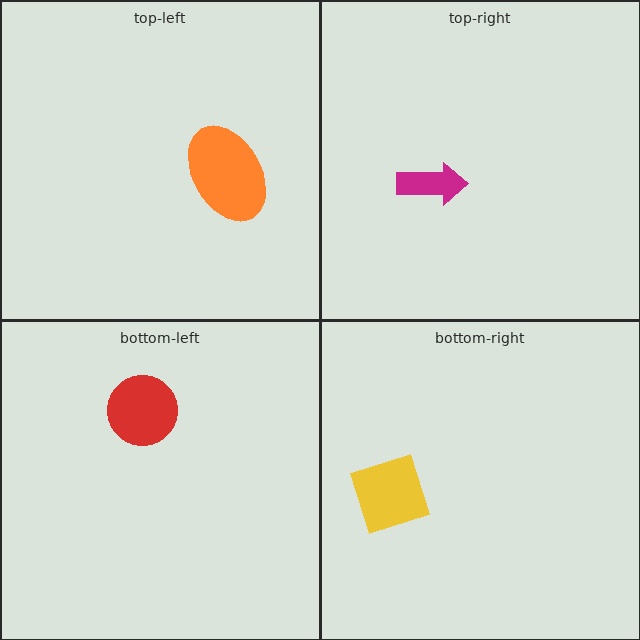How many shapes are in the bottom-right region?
1.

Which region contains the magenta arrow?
The top-right region.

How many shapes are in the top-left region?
1.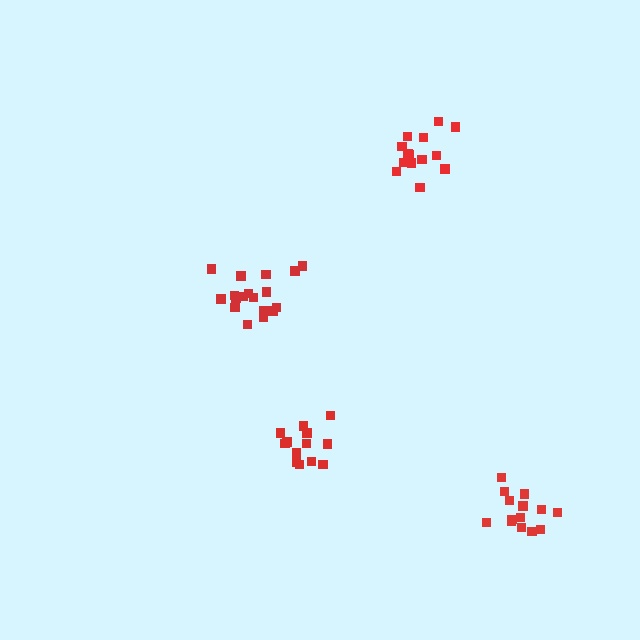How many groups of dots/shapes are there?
There are 4 groups.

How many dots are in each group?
Group 1: 14 dots, Group 2: 18 dots, Group 3: 13 dots, Group 4: 14 dots (59 total).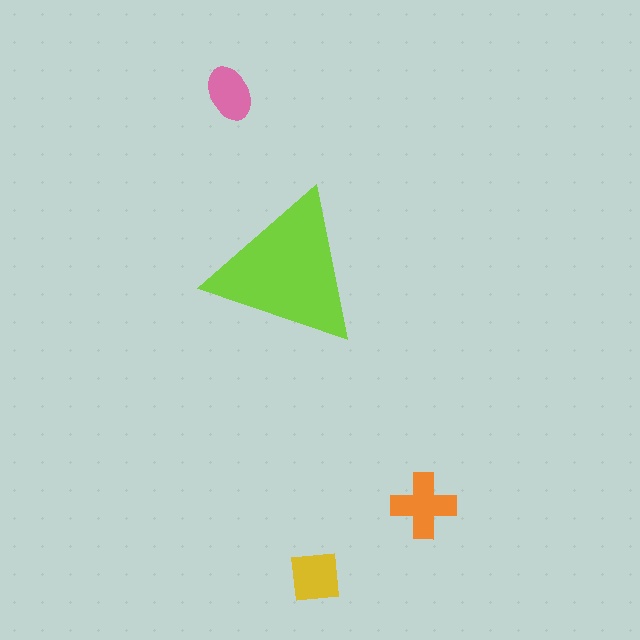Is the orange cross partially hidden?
No, the orange cross is fully visible.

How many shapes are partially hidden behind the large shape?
0 shapes are partially hidden.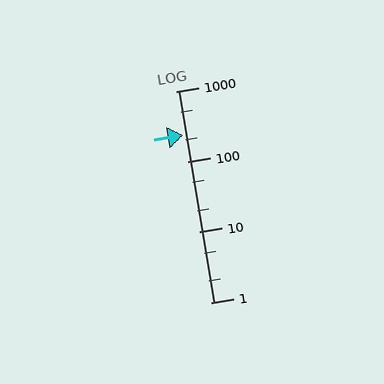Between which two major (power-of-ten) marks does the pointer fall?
The pointer is between 100 and 1000.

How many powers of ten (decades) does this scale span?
The scale spans 3 decades, from 1 to 1000.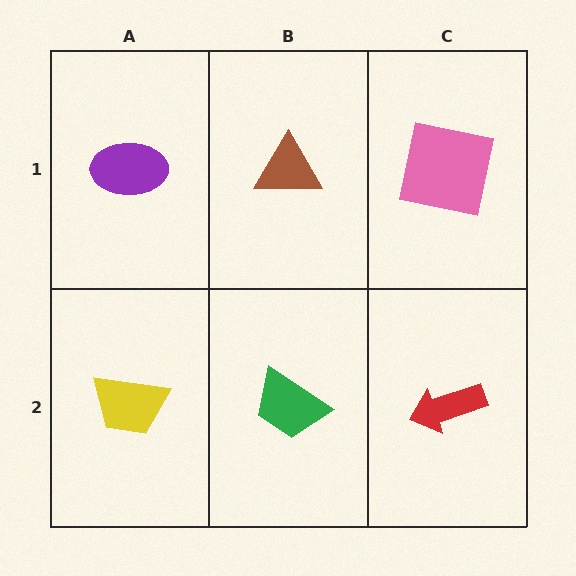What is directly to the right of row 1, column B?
A pink square.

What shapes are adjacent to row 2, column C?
A pink square (row 1, column C), a green trapezoid (row 2, column B).